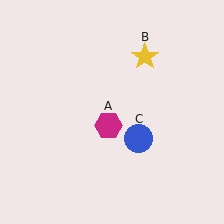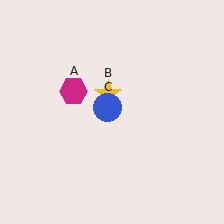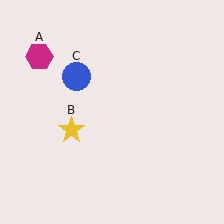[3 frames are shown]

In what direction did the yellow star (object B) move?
The yellow star (object B) moved down and to the left.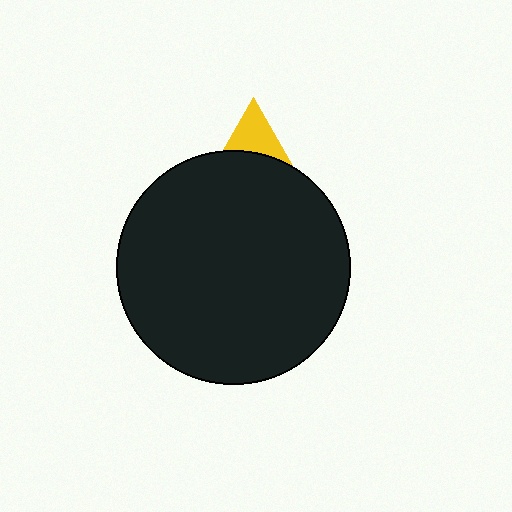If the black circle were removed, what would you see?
You would see the complete yellow triangle.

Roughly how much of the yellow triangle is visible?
A small part of it is visible (roughly 34%).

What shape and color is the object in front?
The object in front is a black circle.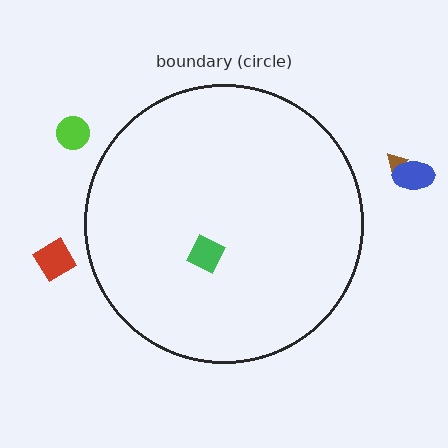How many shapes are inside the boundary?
1 inside, 4 outside.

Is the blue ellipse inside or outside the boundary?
Outside.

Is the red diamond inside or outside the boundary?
Outside.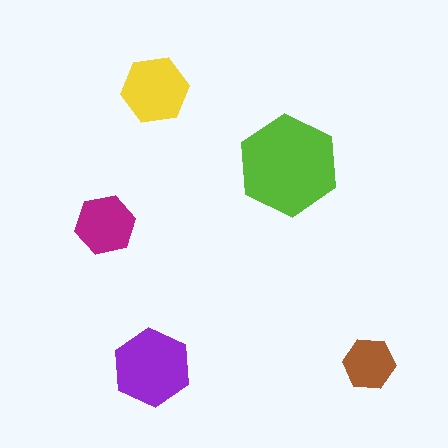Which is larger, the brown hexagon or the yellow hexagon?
The yellow one.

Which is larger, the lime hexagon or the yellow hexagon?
The lime one.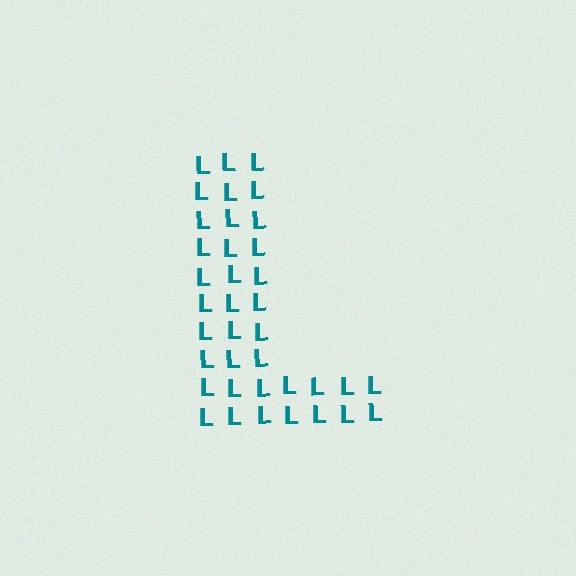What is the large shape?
The large shape is the letter L.